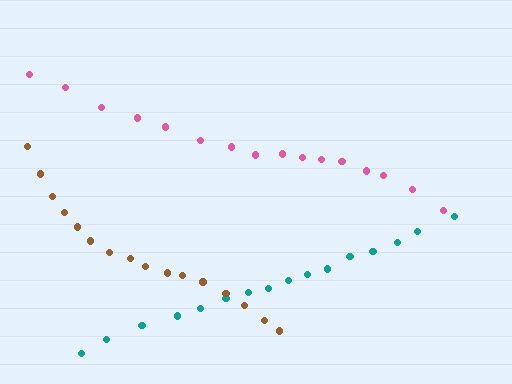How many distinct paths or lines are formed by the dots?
There are 3 distinct paths.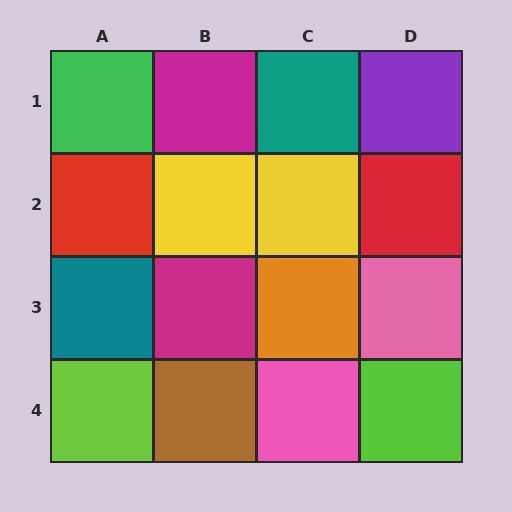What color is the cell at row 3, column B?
Magenta.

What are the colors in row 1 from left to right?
Green, magenta, teal, purple.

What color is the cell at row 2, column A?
Red.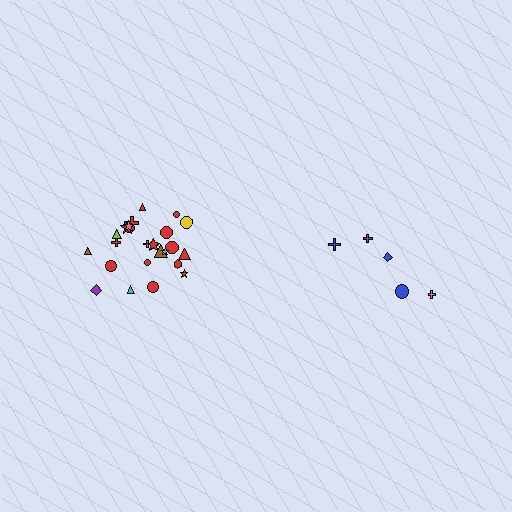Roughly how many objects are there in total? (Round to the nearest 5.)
Roughly 30 objects in total.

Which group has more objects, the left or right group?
The left group.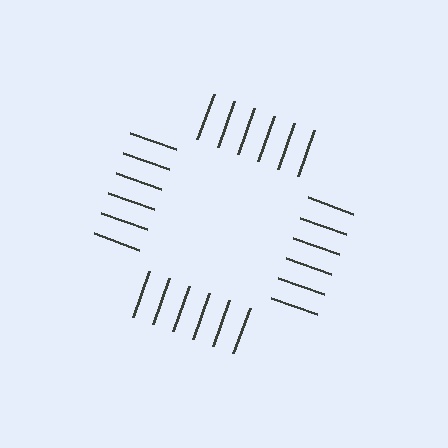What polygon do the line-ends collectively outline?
An illusory square — the line segments terminate on its edges but no continuous stroke is drawn.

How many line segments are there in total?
24 — 6 along each of the 4 edges.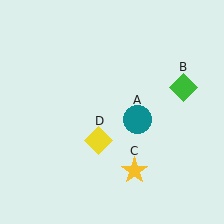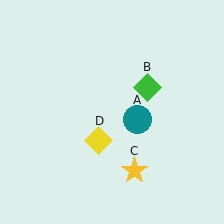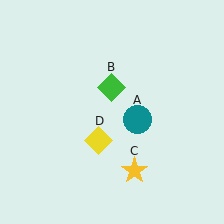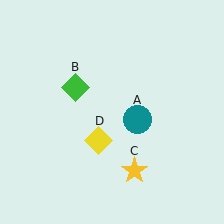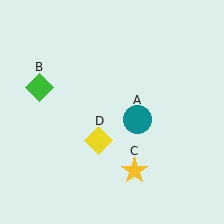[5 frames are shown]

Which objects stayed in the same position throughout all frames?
Teal circle (object A) and yellow star (object C) and yellow diamond (object D) remained stationary.